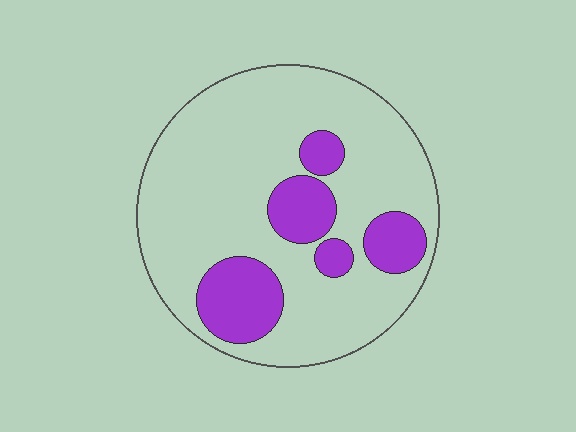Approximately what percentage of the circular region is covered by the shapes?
Approximately 20%.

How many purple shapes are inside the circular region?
5.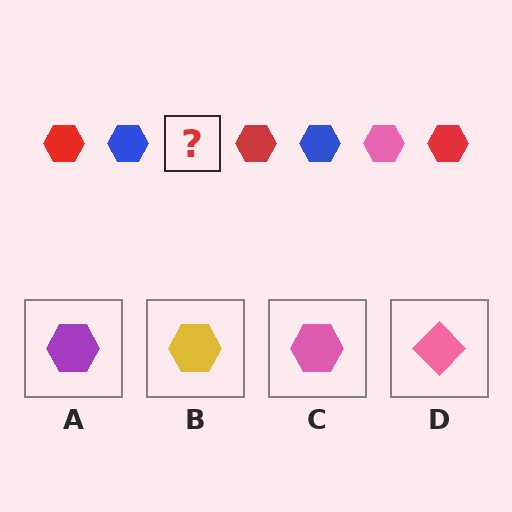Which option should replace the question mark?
Option C.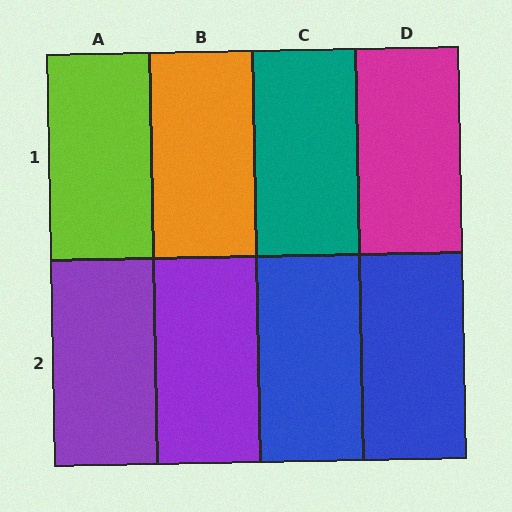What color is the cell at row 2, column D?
Blue.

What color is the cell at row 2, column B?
Purple.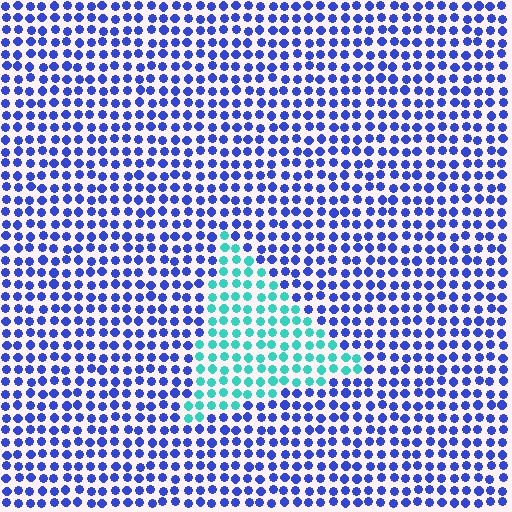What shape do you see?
I see a triangle.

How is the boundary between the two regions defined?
The boundary is defined purely by a slight shift in hue (about 61 degrees). Spacing, size, and orientation are identical on both sides.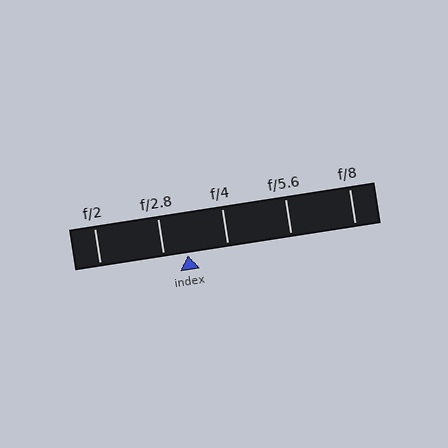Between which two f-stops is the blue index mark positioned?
The index mark is between f/2.8 and f/4.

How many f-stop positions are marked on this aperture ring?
There are 5 f-stop positions marked.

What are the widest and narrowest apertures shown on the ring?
The widest aperture shown is f/2 and the narrowest is f/8.